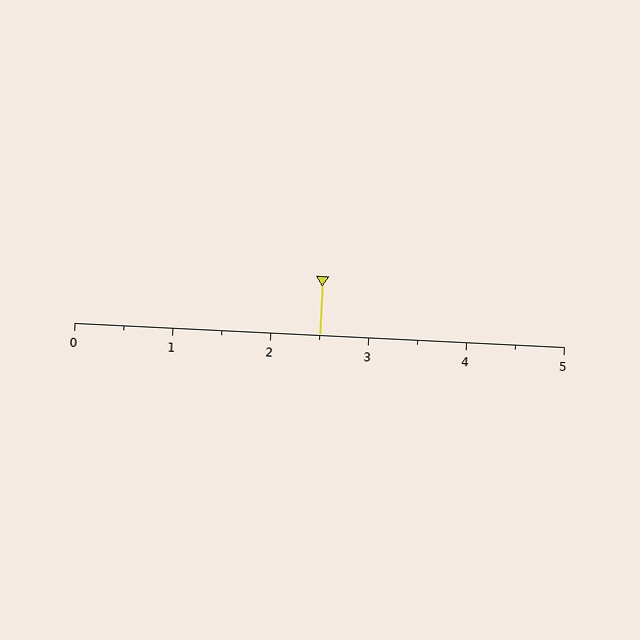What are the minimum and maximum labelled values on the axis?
The axis runs from 0 to 5.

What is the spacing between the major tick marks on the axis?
The major ticks are spaced 1 apart.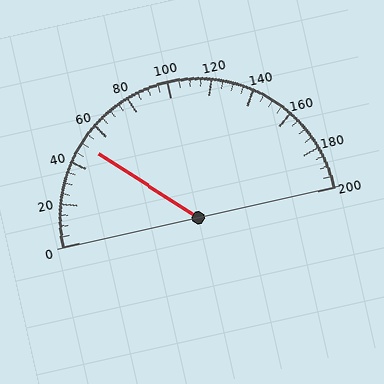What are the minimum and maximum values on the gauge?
The gauge ranges from 0 to 200.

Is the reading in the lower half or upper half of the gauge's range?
The reading is in the lower half of the range (0 to 200).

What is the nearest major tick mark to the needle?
The nearest major tick mark is 40.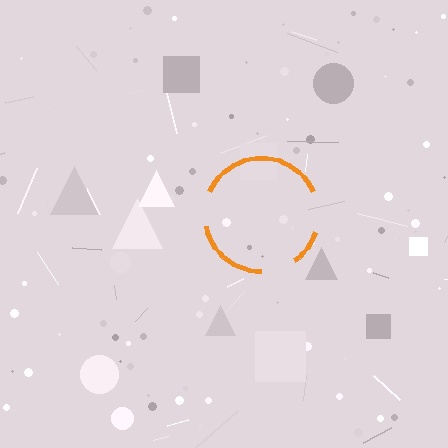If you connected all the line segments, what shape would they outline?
They would outline a circle.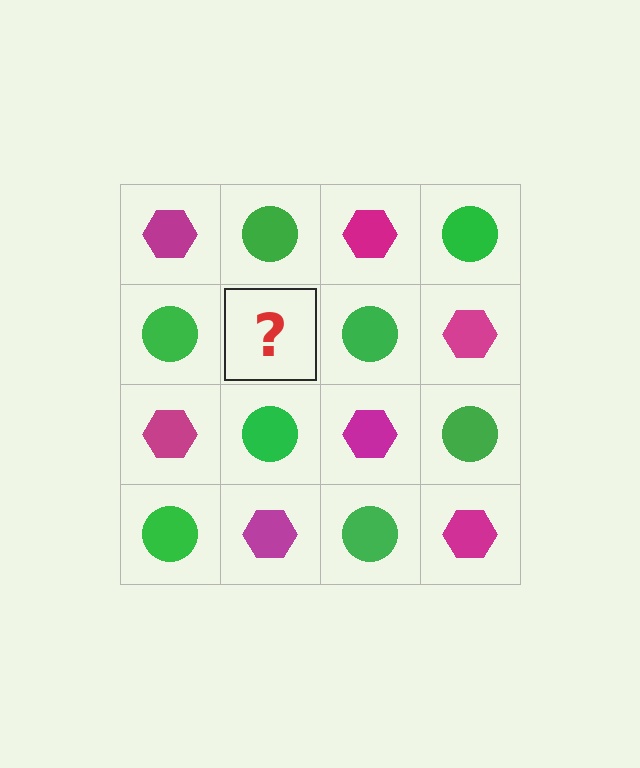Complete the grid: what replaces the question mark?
The question mark should be replaced with a magenta hexagon.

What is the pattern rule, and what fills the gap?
The rule is that it alternates magenta hexagon and green circle in a checkerboard pattern. The gap should be filled with a magenta hexagon.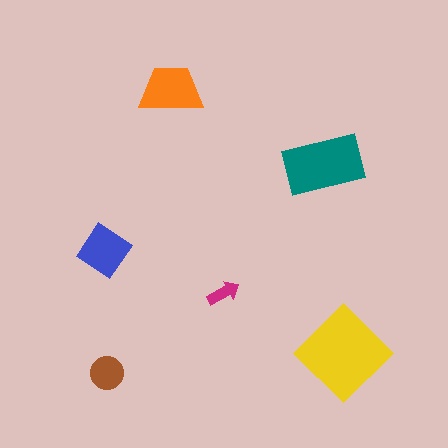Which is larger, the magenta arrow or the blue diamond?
The blue diamond.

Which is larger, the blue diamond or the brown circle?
The blue diamond.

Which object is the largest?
The yellow diamond.